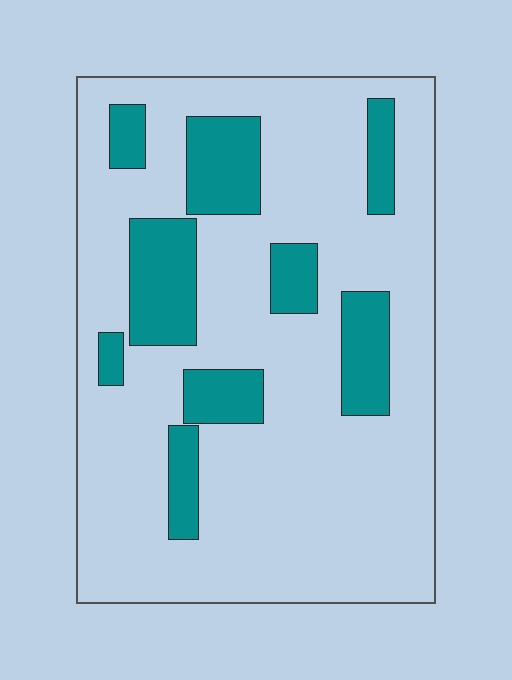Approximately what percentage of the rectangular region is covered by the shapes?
Approximately 20%.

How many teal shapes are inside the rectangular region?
9.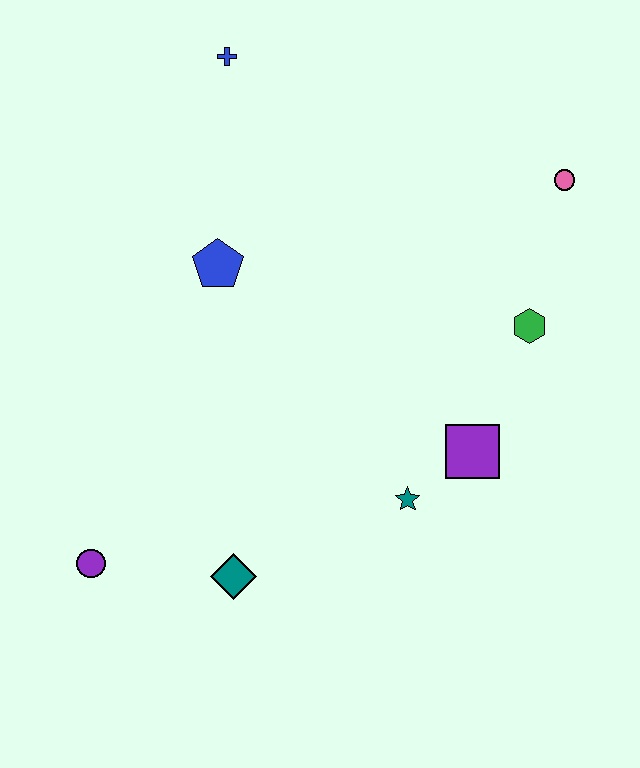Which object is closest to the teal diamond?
The purple circle is closest to the teal diamond.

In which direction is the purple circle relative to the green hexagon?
The purple circle is to the left of the green hexagon.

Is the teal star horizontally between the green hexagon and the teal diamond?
Yes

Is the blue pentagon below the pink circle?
Yes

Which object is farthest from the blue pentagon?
The pink circle is farthest from the blue pentagon.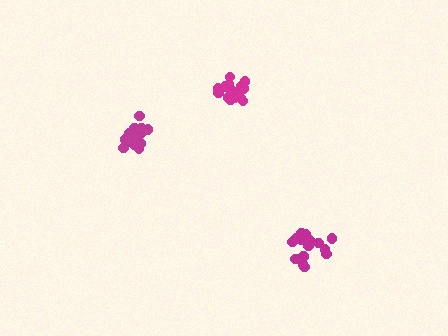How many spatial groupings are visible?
There are 3 spatial groupings.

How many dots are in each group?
Group 1: 16 dots, Group 2: 20 dots, Group 3: 15 dots (51 total).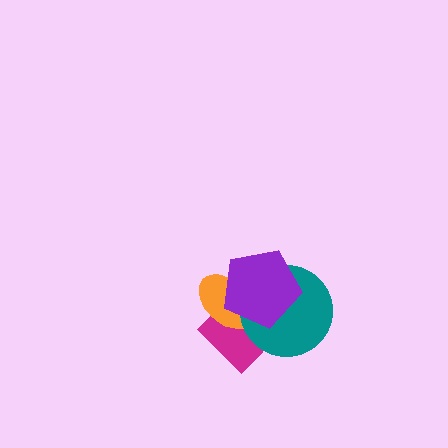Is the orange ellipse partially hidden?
Yes, it is partially covered by another shape.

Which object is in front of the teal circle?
The purple pentagon is in front of the teal circle.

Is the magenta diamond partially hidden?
Yes, it is partially covered by another shape.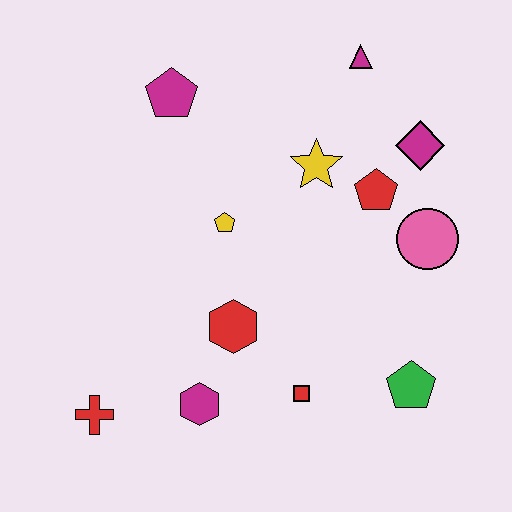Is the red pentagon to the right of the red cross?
Yes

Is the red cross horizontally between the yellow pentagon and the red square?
No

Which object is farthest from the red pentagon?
The red cross is farthest from the red pentagon.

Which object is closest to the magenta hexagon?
The red hexagon is closest to the magenta hexagon.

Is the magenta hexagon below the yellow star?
Yes